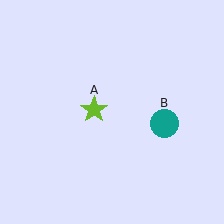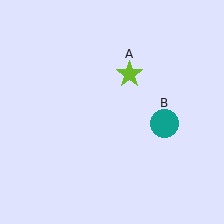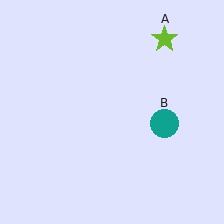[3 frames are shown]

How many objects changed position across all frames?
1 object changed position: lime star (object A).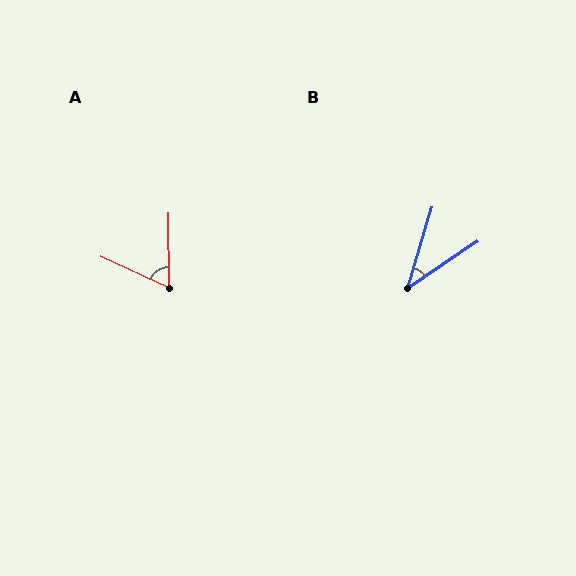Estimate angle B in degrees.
Approximately 39 degrees.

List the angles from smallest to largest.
B (39°), A (65°).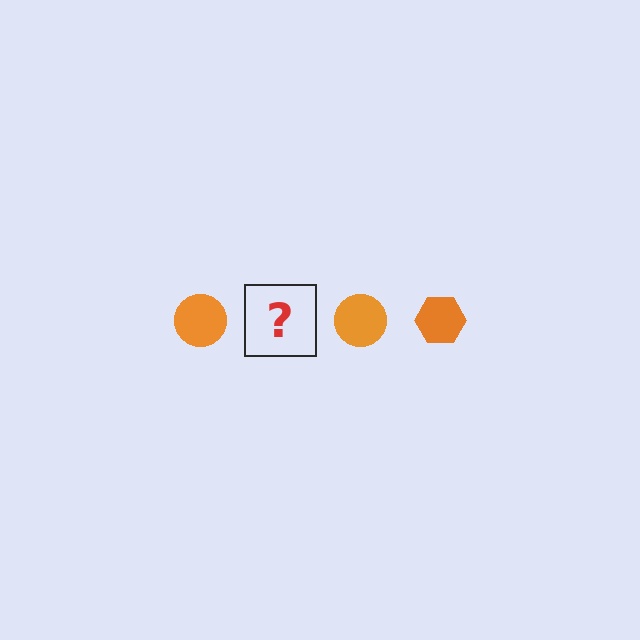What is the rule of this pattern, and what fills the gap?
The rule is that the pattern cycles through circle, hexagon shapes in orange. The gap should be filled with an orange hexagon.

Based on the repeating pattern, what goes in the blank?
The blank should be an orange hexagon.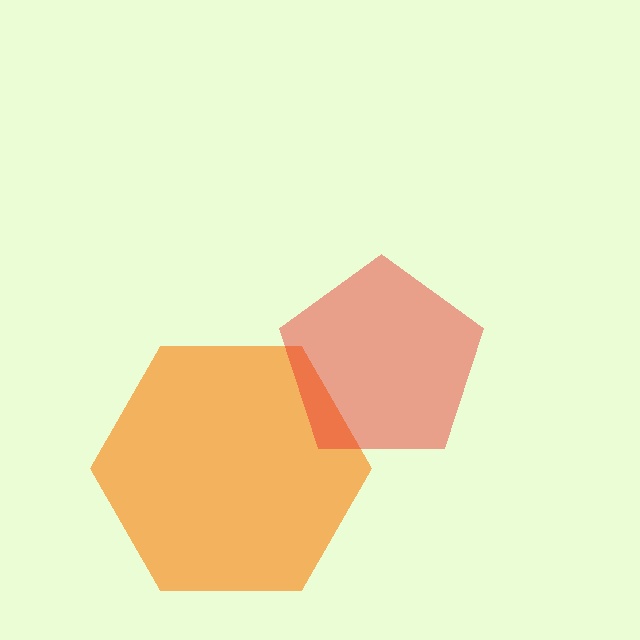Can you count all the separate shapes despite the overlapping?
Yes, there are 2 separate shapes.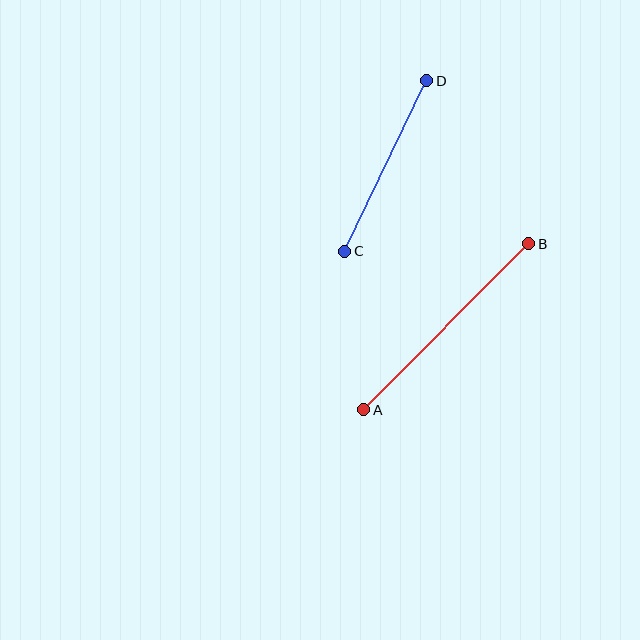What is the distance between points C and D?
The distance is approximately 189 pixels.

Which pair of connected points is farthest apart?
Points A and B are farthest apart.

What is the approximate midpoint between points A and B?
The midpoint is at approximately (446, 327) pixels.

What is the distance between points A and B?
The distance is approximately 234 pixels.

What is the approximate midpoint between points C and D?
The midpoint is at approximately (386, 166) pixels.